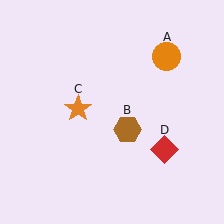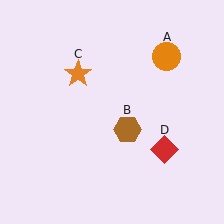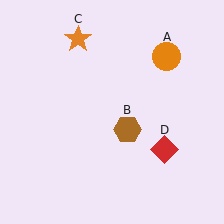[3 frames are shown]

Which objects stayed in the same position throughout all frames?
Orange circle (object A) and brown hexagon (object B) and red diamond (object D) remained stationary.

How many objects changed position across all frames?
1 object changed position: orange star (object C).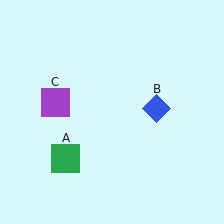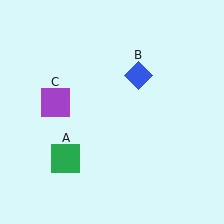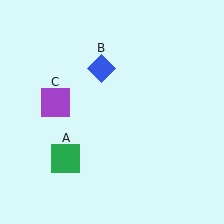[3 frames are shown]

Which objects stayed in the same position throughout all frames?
Green square (object A) and purple square (object C) remained stationary.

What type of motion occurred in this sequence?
The blue diamond (object B) rotated counterclockwise around the center of the scene.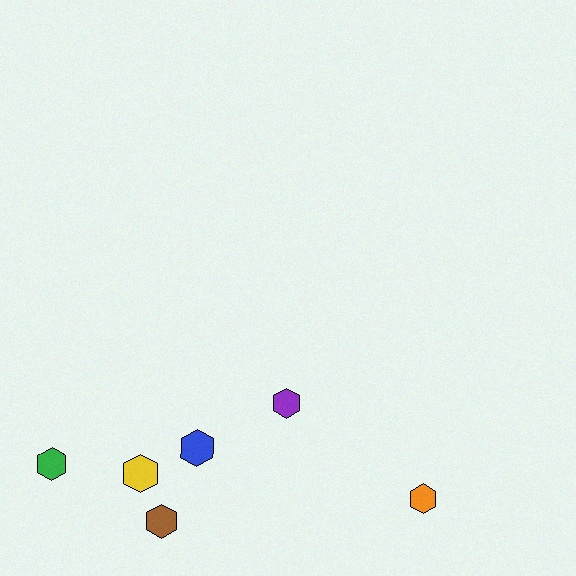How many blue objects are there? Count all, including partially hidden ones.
There is 1 blue object.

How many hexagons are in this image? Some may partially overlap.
There are 6 hexagons.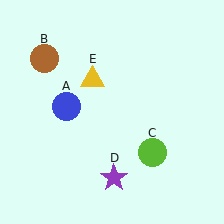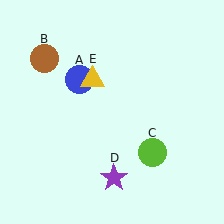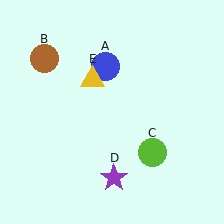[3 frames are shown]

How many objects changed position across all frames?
1 object changed position: blue circle (object A).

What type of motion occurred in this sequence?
The blue circle (object A) rotated clockwise around the center of the scene.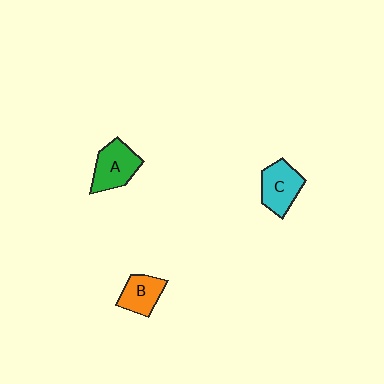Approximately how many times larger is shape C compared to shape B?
Approximately 1.2 times.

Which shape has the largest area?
Shape A (green).